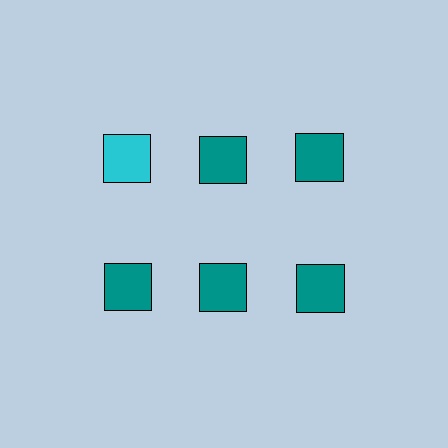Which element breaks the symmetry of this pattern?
The cyan square in the top row, leftmost column breaks the symmetry. All other shapes are teal squares.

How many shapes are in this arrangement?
There are 6 shapes arranged in a grid pattern.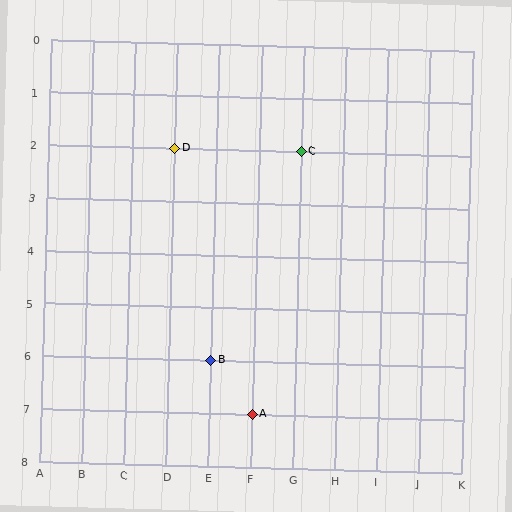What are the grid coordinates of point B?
Point B is at grid coordinates (E, 6).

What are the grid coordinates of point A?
Point A is at grid coordinates (F, 7).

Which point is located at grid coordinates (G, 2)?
Point C is at (G, 2).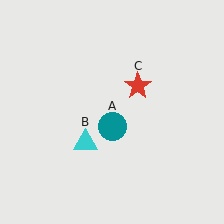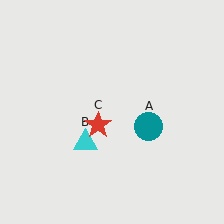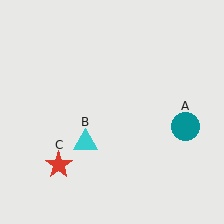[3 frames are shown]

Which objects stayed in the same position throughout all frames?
Cyan triangle (object B) remained stationary.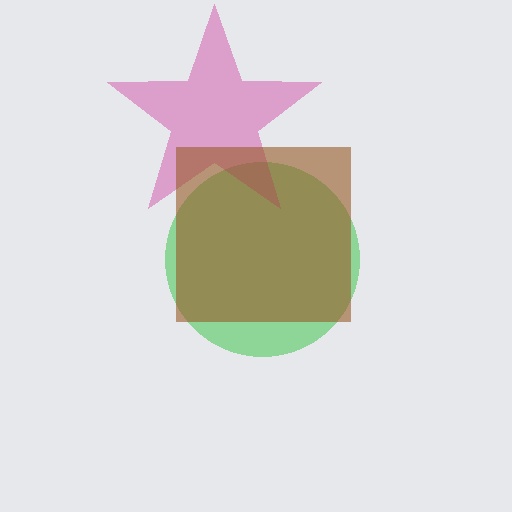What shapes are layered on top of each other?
The layered shapes are: a green circle, a magenta star, a brown square.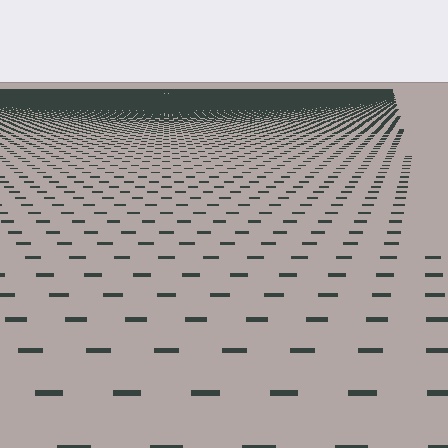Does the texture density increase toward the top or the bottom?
Density increases toward the top.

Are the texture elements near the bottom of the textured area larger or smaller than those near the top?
Larger. Near the bottom, elements are closer to the viewer and appear at a bigger on-screen size.